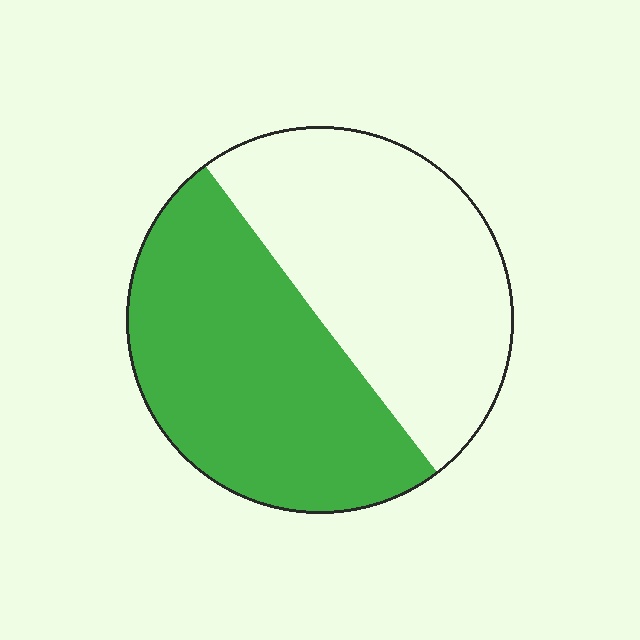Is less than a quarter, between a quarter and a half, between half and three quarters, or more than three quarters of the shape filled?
Between half and three quarters.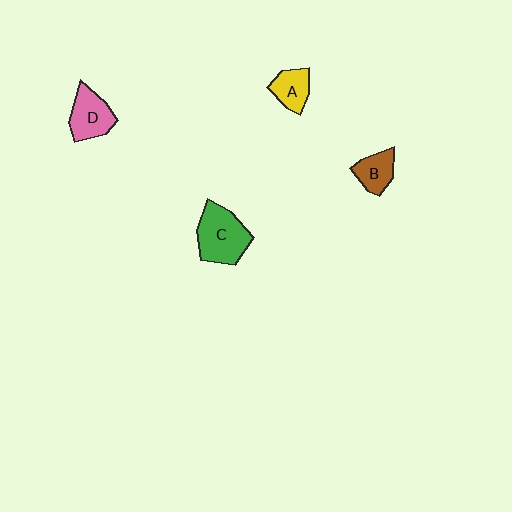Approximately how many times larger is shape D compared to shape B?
Approximately 1.4 times.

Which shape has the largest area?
Shape C (green).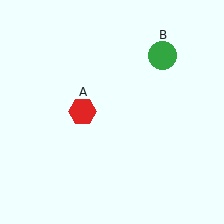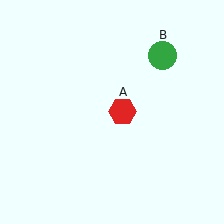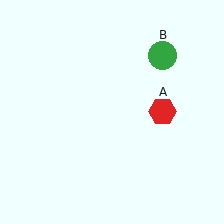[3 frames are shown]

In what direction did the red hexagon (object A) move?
The red hexagon (object A) moved right.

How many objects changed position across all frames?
1 object changed position: red hexagon (object A).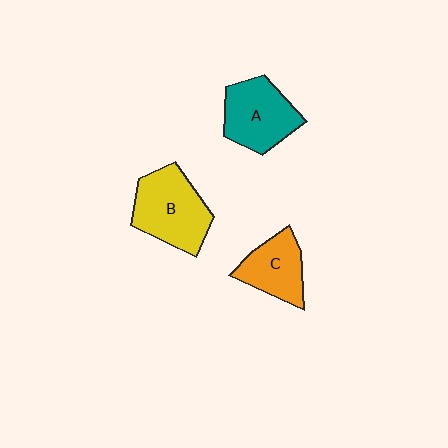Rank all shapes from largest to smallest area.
From largest to smallest: B (yellow), A (teal), C (orange).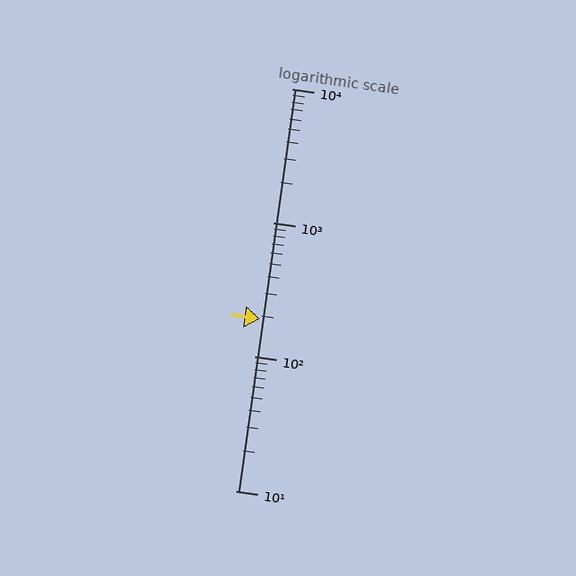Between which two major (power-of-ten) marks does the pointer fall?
The pointer is between 100 and 1000.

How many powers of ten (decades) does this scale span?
The scale spans 3 decades, from 10 to 10000.